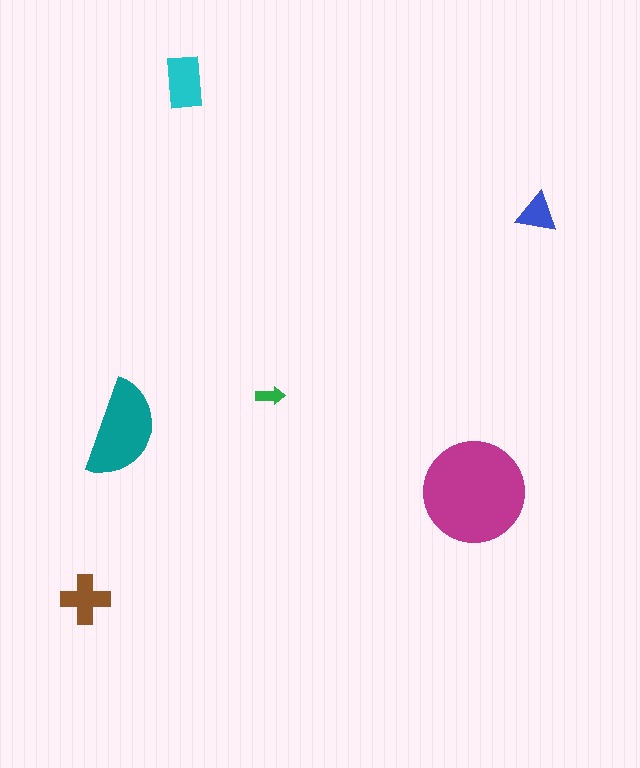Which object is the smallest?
The green arrow.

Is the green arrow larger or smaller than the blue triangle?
Smaller.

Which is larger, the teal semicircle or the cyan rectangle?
The teal semicircle.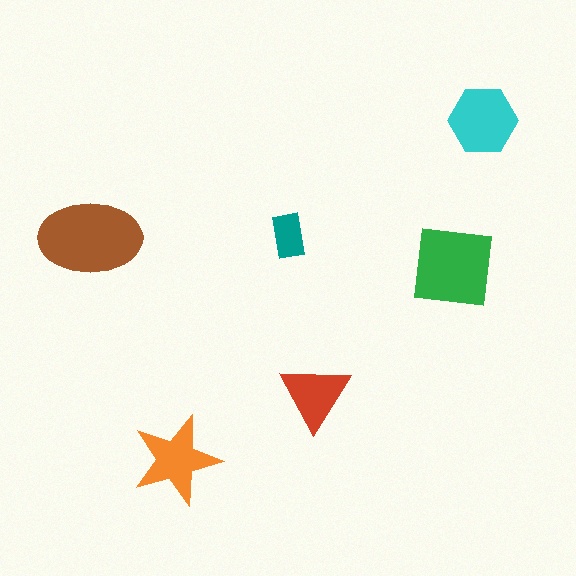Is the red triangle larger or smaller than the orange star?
Smaller.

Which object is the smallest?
The teal rectangle.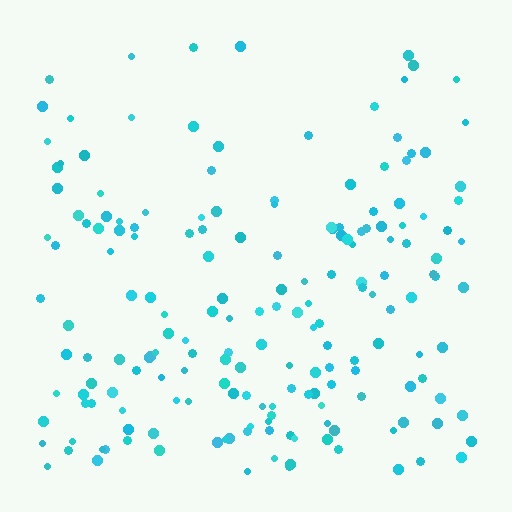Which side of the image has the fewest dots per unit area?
The top.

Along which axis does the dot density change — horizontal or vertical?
Vertical.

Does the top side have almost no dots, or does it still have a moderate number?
Still a moderate number, just noticeably fewer than the bottom.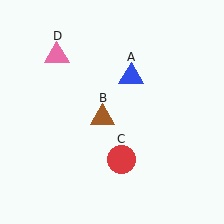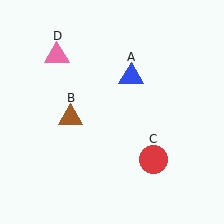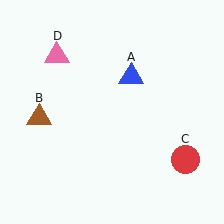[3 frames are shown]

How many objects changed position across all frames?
2 objects changed position: brown triangle (object B), red circle (object C).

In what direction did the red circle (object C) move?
The red circle (object C) moved right.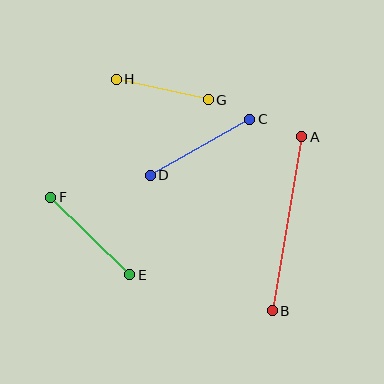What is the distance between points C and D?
The distance is approximately 114 pixels.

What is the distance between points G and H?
The distance is approximately 94 pixels.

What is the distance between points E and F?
The distance is approximately 110 pixels.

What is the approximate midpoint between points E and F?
The midpoint is at approximately (90, 236) pixels.